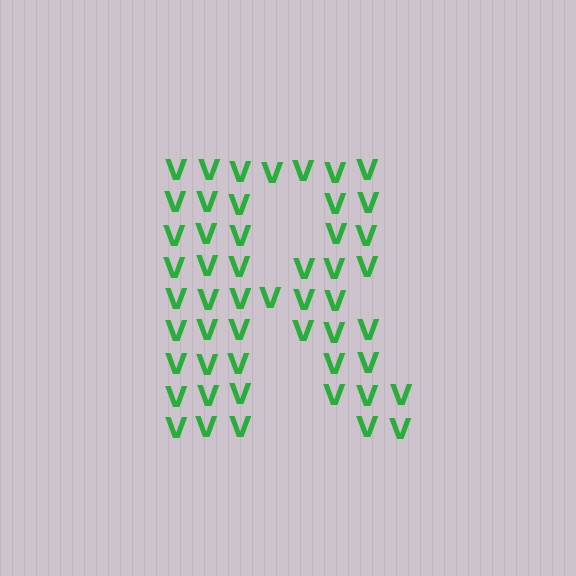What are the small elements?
The small elements are letter V's.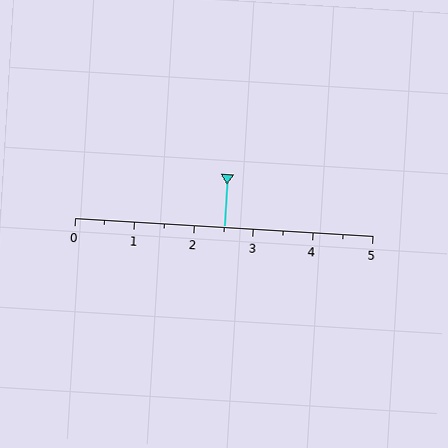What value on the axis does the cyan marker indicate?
The marker indicates approximately 2.5.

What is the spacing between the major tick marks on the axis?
The major ticks are spaced 1 apart.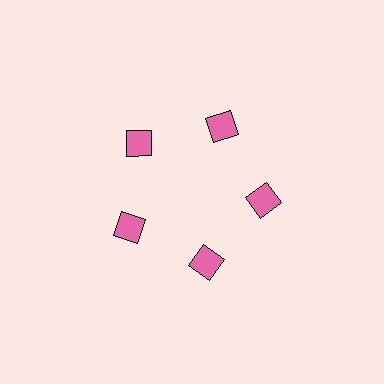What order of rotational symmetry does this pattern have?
This pattern has 5-fold rotational symmetry.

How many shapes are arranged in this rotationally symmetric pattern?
There are 5 shapes, arranged in 5 groups of 1.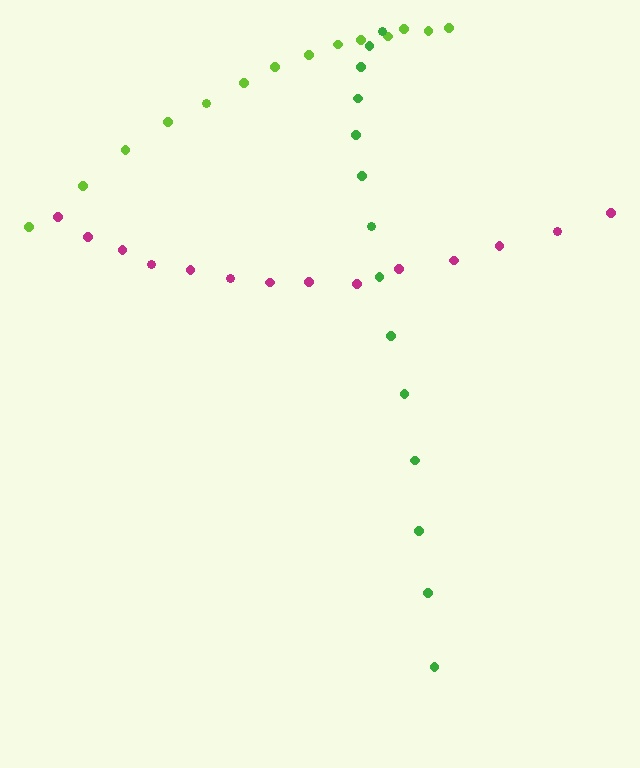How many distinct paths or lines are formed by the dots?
There are 3 distinct paths.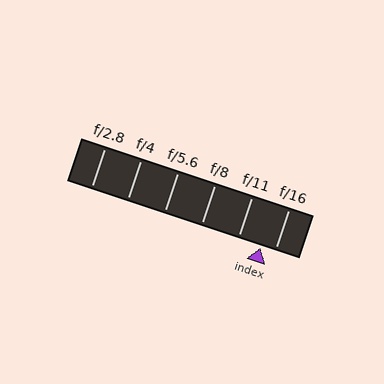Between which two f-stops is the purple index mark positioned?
The index mark is between f/11 and f/16.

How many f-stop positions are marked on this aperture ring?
There are 6 f-stop positions marked.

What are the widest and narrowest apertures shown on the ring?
The widest aperture shown is f/2.8 and the narrowest is f/16.